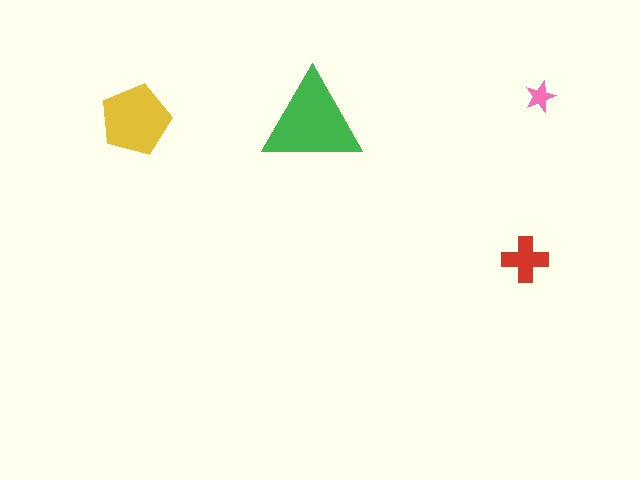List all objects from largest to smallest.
The green triangle, the yellow pentagon, the red cross, the pink star.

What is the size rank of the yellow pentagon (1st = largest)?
2nd.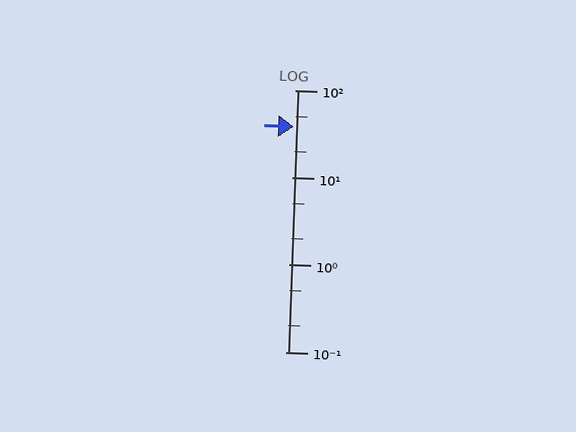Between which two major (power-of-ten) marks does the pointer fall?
The pointer is between 10 and 100.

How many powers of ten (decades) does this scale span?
The scale spans 3 decades, from 0.1 to 100.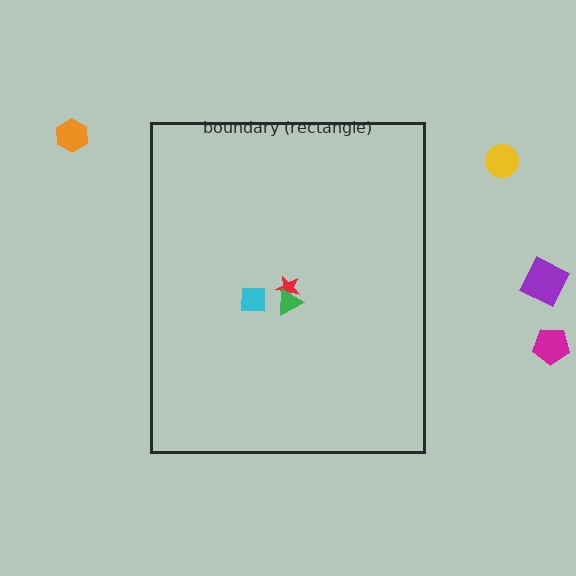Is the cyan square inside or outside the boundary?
Inside.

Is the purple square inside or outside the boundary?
Outside.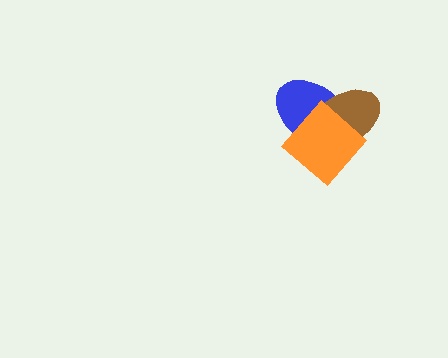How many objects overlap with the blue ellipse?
2 objects overlap with the blue ellipse.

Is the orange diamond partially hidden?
No, no other shape covers it.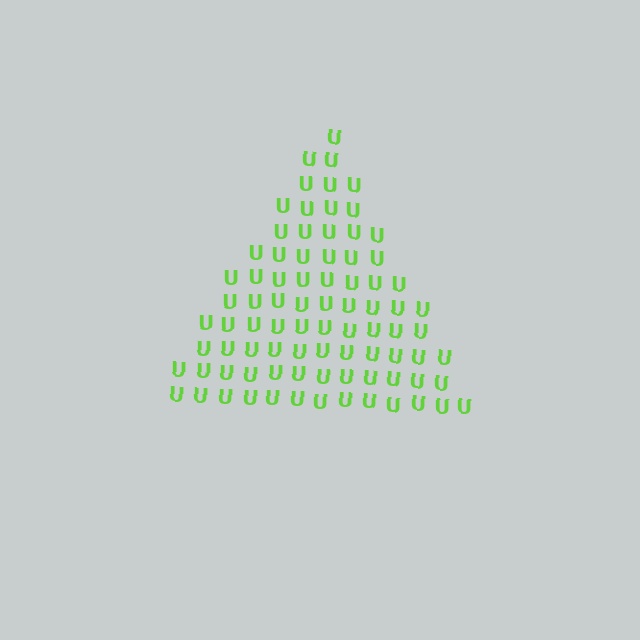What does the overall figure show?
The overall figure shows a triangle.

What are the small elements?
The small elements are letter U's.